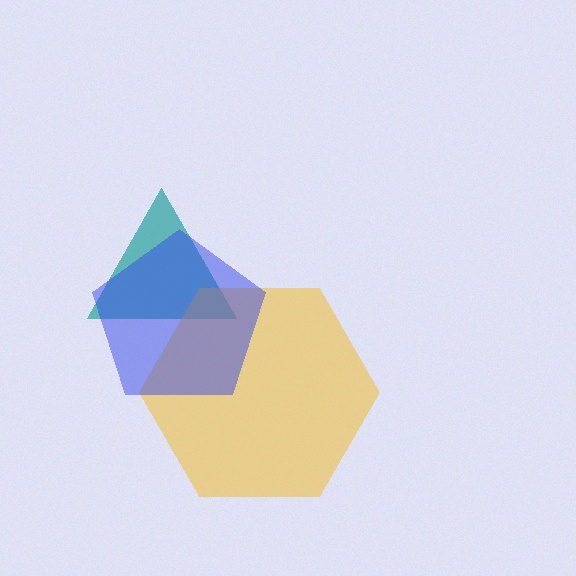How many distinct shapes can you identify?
There are 3 distinct shapes: a teal triangle, a yellow hexagon, a blue pentagon.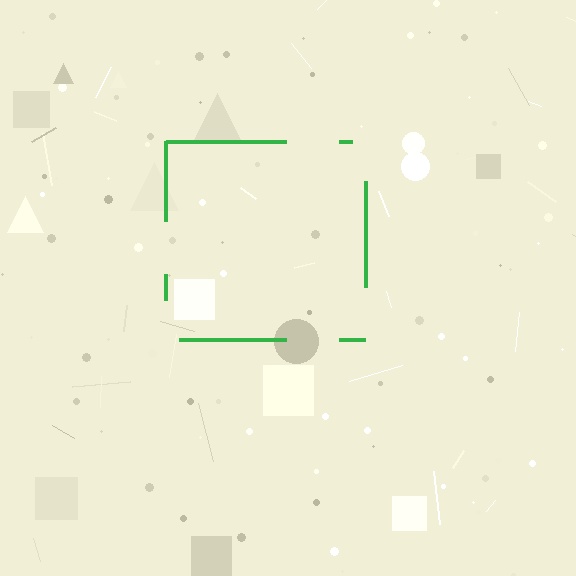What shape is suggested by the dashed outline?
The dashed outline suggests a square.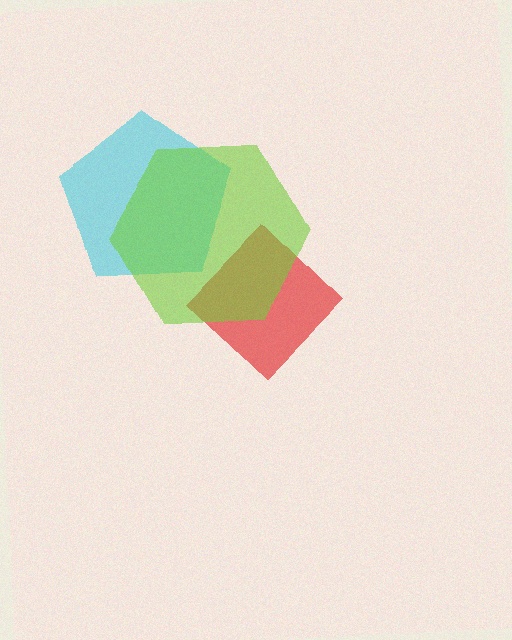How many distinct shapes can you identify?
There are 3 distinct shapes: a red diamond, a cyan pentagon, a lime hexagon.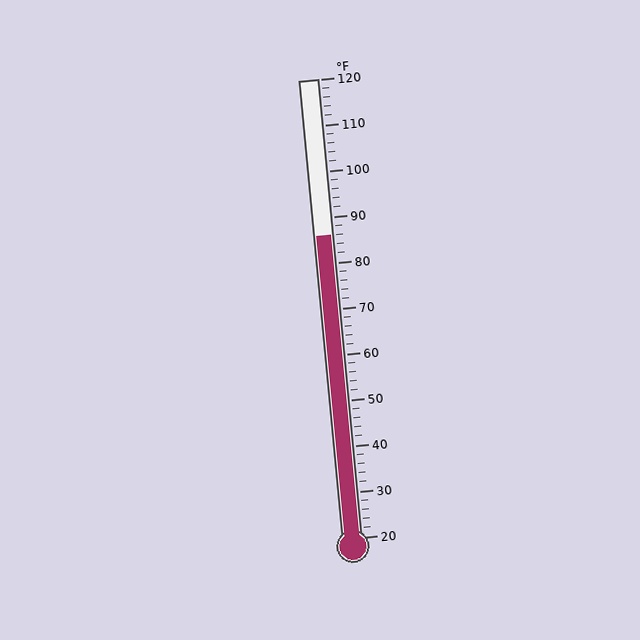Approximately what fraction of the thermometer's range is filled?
The thermometer is filled to approximately 65% of its range.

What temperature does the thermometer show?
The thermometer shows approximately 86°F.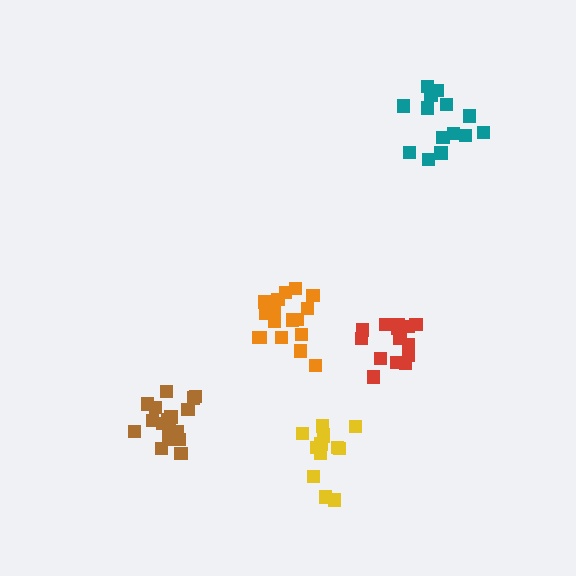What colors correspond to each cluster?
The clusters are colored: brown, yellow, red, teal, orange.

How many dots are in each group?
Group 1: 19 dots, Group 2: 13 dots, Group 3: 14 dots, Group 4: 14 dots, Group 5: 18 dots (78 total).